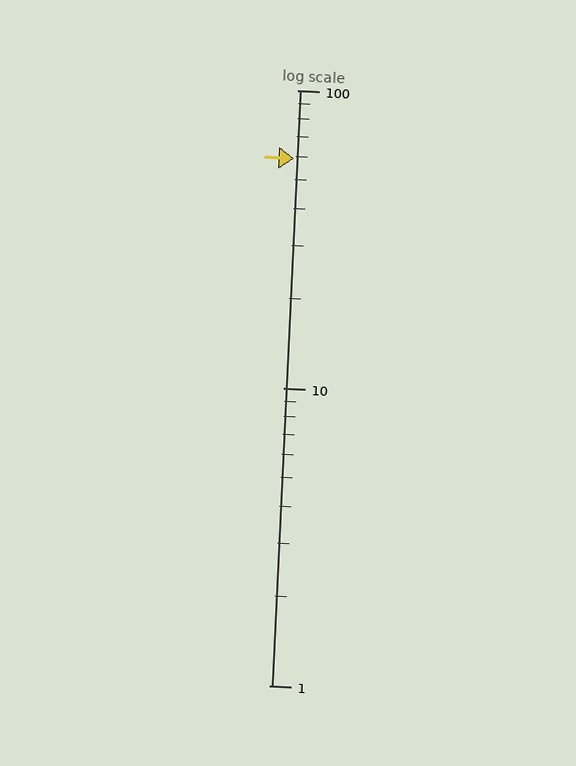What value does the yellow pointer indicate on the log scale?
The pointer indicates approximately 59.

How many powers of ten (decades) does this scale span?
The scale spans 2 decades, from 1 to 100.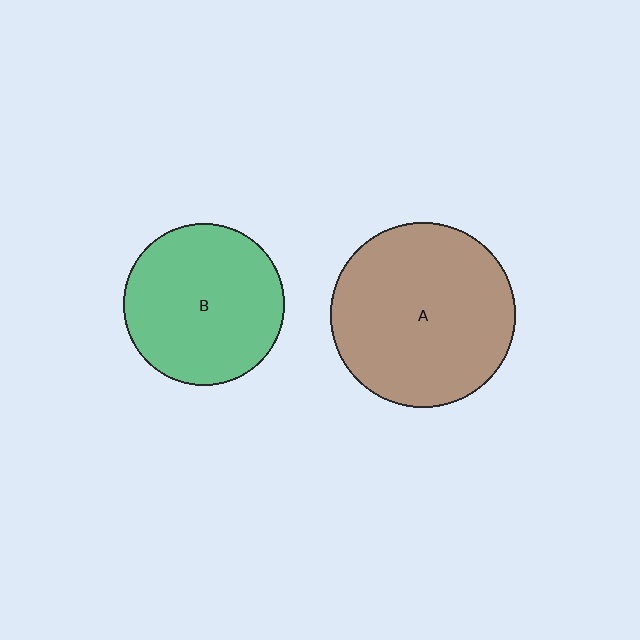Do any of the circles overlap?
No, none of the circles overlap.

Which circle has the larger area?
Circle A (brown).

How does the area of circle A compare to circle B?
Approximately 1.3 times.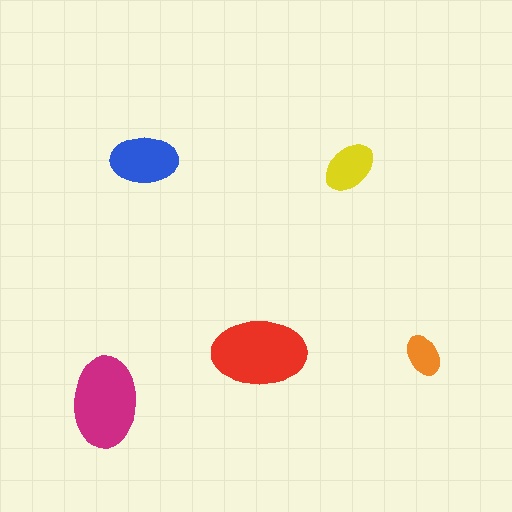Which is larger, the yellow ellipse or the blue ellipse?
The blue one.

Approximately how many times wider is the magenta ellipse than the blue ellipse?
About 1.5 times wider.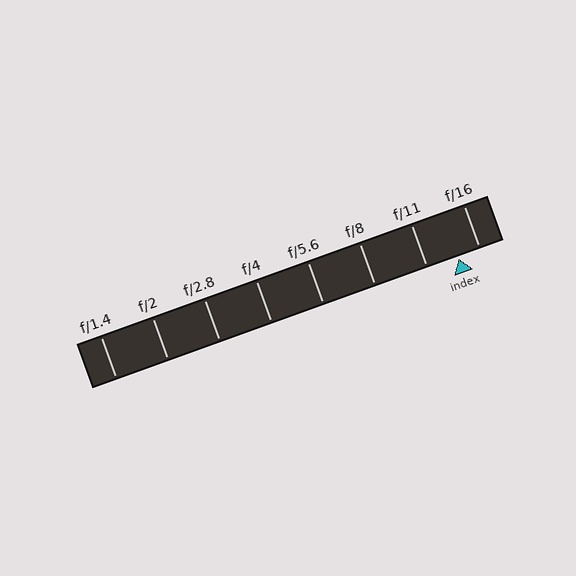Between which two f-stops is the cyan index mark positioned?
The index mark is between f/11 and f/16.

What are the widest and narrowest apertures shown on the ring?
The widest aperture shown is f/1.4 and the narrowest is f/16.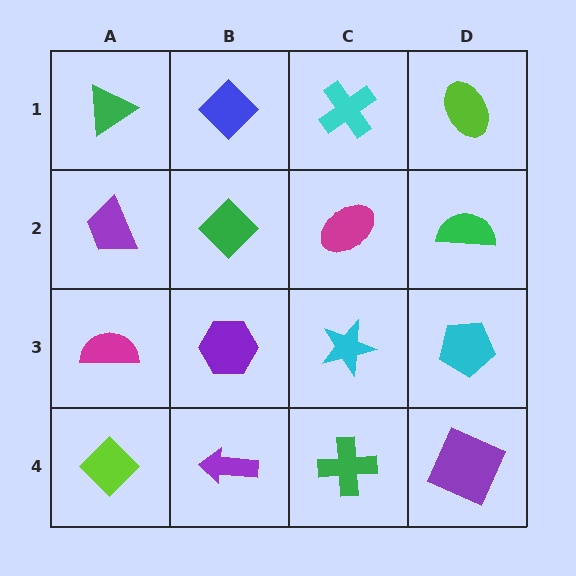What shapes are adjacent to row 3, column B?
A green diamond (row 2, column B), a purple arrow (row 4, column B), a magenta semicircle (row 3, column A), a cyan star (row 3, column C).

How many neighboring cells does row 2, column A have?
3.